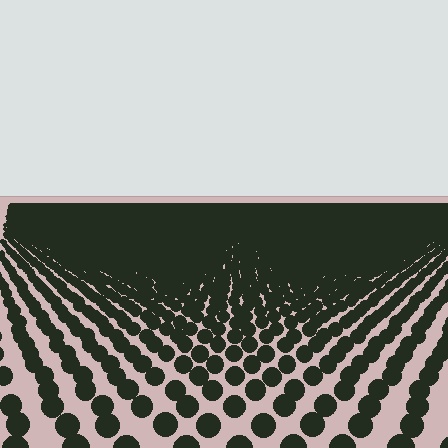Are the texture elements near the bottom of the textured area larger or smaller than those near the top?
Larger. Near the bottom, elements are closer to the viewer and appear at a bigger on-screen size.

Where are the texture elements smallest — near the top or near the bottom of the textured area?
Near the top.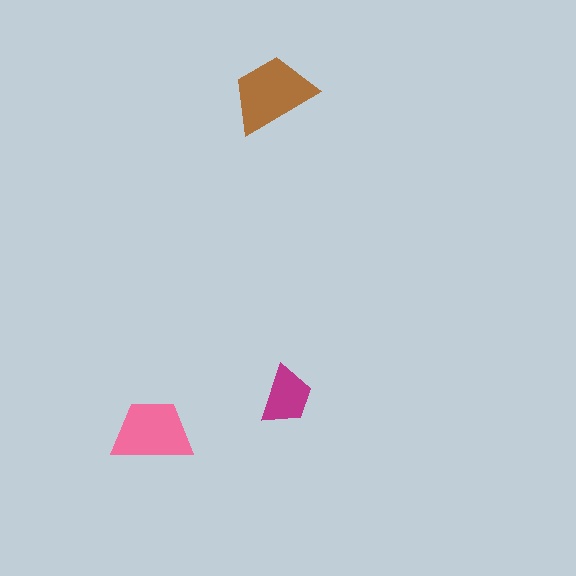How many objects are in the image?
There are 3 objects in the image.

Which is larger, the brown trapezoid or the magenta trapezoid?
The brown one.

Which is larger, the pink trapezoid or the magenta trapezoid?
The pink one.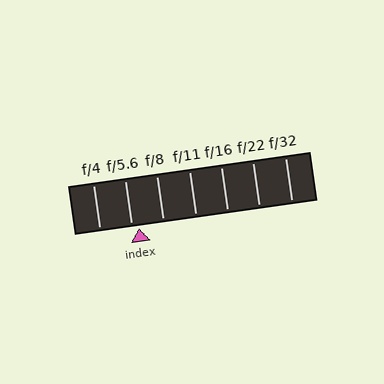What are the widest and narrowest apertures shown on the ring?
The widest aperture shown is f/4 and the narrowest is f/32.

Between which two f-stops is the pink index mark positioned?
The index mark is between f/5.6 and f/8.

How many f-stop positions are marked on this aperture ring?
There are 7 f-stop positions marked.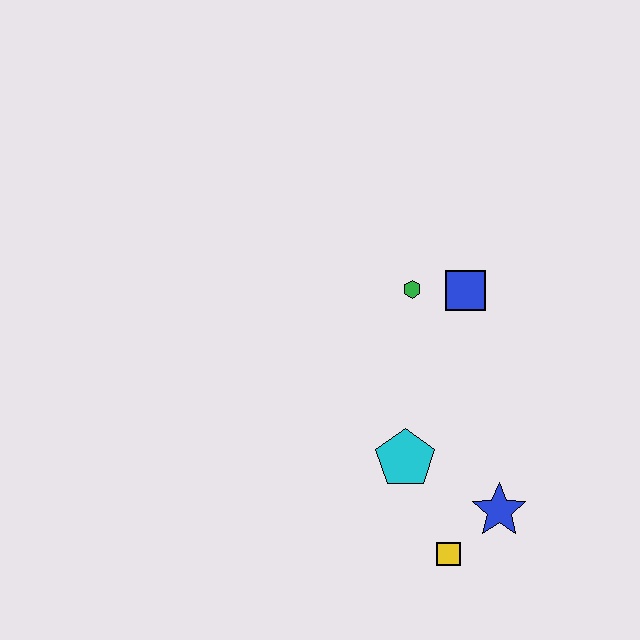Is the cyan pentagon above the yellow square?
Yes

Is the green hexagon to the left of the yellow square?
Yes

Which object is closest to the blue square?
The green hexagon is closest to the blue square.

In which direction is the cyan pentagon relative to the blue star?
The cyan pentagon is to the left of the blue star.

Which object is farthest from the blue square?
The yellow square is farthest from the blue square.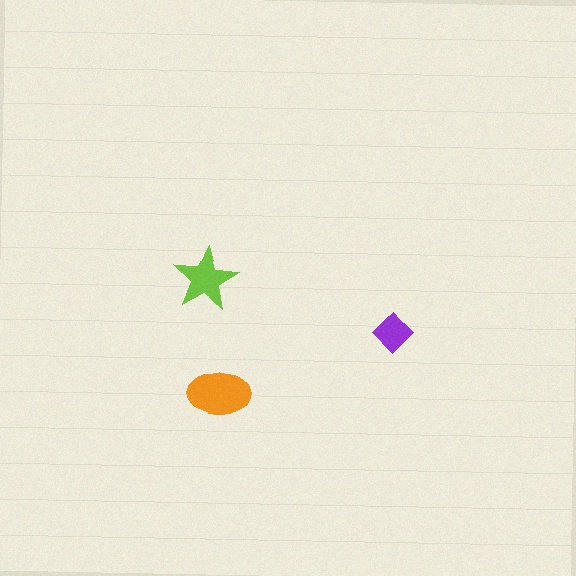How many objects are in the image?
There are 3 objects in the image.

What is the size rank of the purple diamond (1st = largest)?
3rd.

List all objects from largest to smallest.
The orange ellipse, the lime star, the purple diamond.